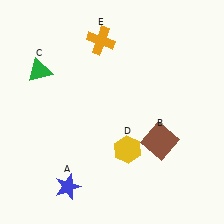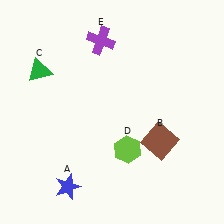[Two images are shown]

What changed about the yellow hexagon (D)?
In Image 1, D is yellow. In Image 2, it changed to lime.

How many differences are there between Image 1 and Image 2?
There are 2 differences between the two images.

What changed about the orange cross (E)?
In Image 1, E is orange. In Image 2, it changed to purple.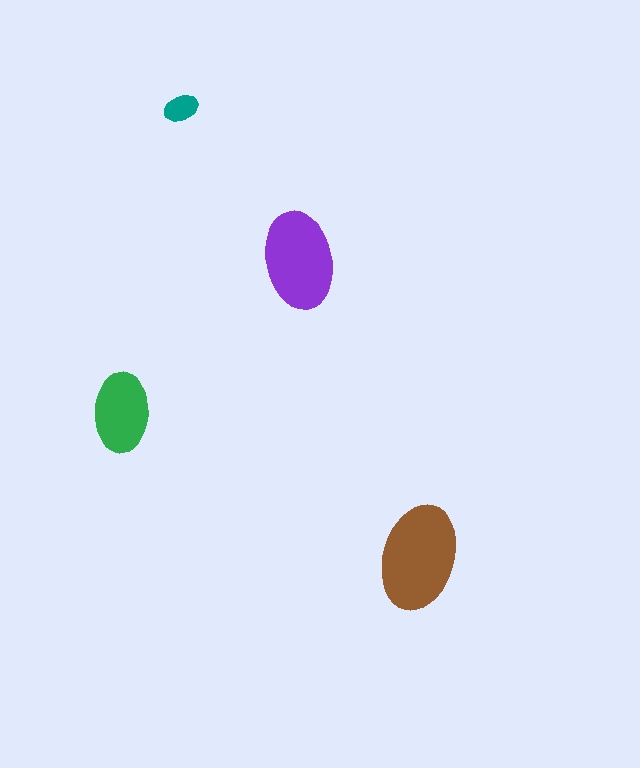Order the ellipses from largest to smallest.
the brown one, the purple one, the green one, the teal one.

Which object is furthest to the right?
The brown ellipse is rightmost.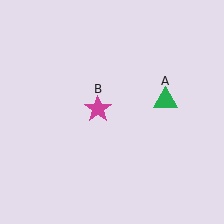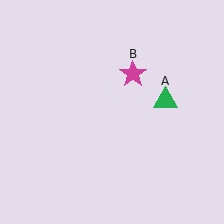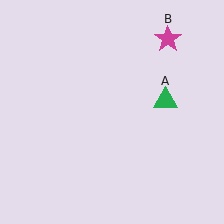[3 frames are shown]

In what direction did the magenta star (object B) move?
The magenta star (object B) moved up and to the right.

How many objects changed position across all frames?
1 object changed position: magenta star (object B).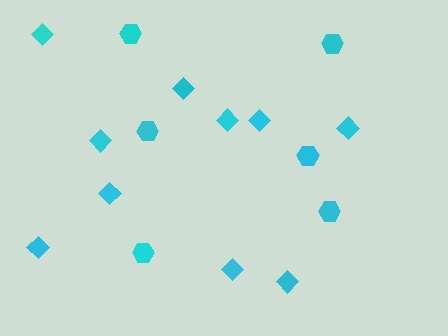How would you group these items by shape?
There are 2 groups: one group of diamonds (10) and one group of hexagons (6).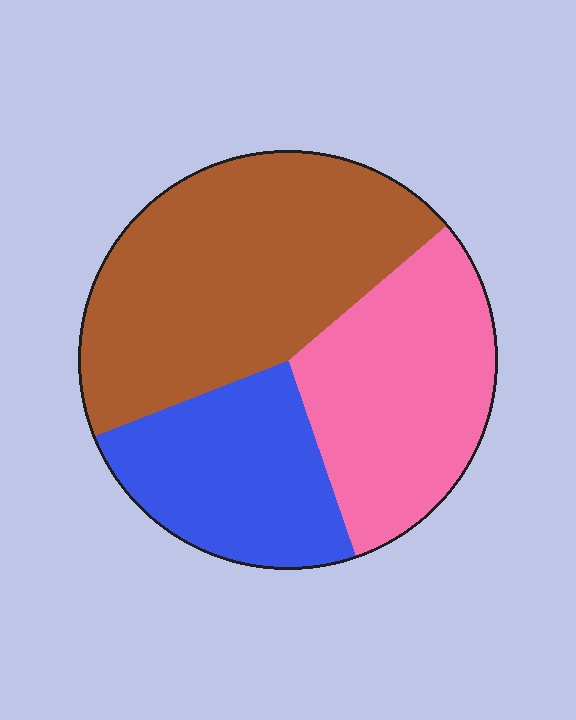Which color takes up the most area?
Brown, at roughly 45%.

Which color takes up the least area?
Blue, at roughly 25%.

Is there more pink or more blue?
Pink.